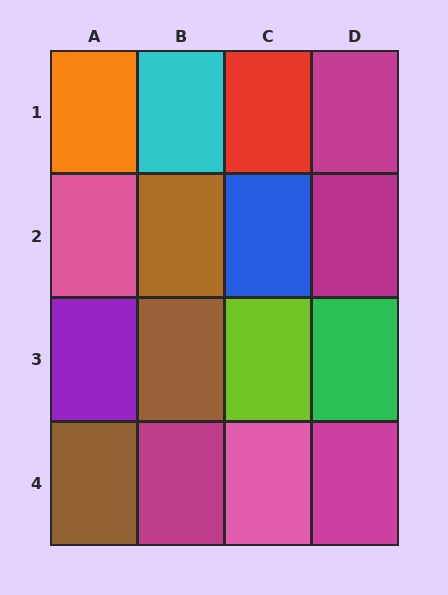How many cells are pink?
2 cells are pink.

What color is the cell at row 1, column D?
Magenta.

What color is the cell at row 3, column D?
Green.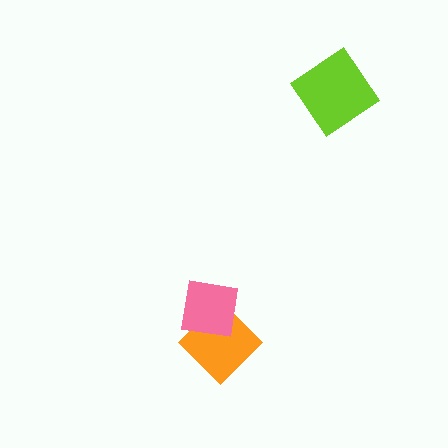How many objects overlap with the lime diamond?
0 objects overlap with the lime diamond.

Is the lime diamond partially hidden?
No, no other shape covers it.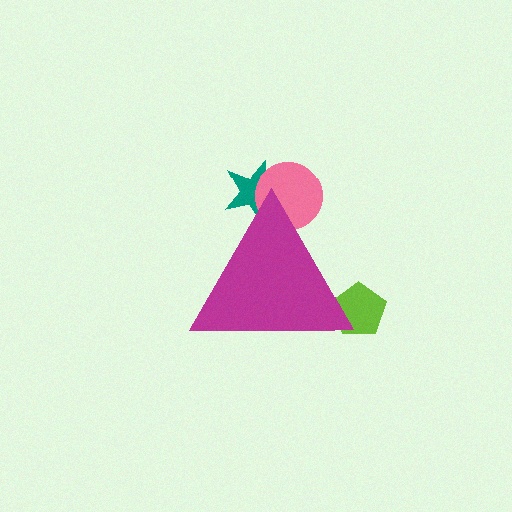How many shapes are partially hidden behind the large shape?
3 shapes are partially hidden.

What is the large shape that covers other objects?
A magenta triangle.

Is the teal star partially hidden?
Yes, the teal star is partially hidden behind the magenta triangle.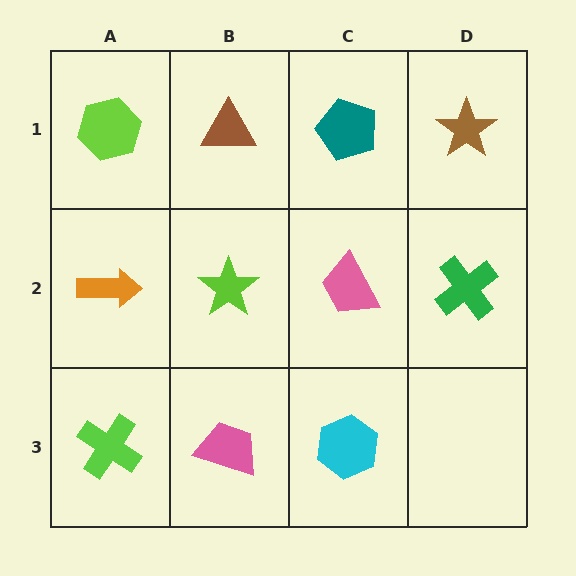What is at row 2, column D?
A green cross.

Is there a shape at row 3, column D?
No, that cell is empty.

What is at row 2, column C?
A pink trapezoid.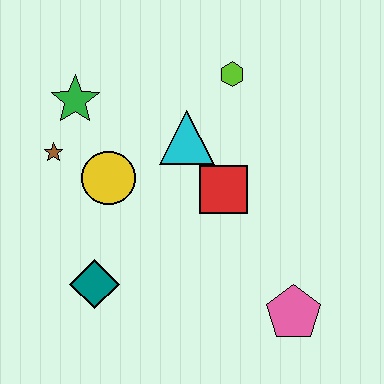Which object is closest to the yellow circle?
The brown star is closest to the yellow circle.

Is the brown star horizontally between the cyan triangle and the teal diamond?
No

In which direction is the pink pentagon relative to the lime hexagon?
The pink pentagon is below the lime hexagon.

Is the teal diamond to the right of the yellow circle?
No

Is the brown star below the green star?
Yes